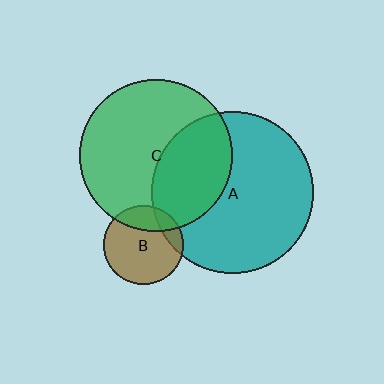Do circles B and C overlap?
Yes.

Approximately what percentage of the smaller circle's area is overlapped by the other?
Approximately 25%.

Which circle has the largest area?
Circle A (teal).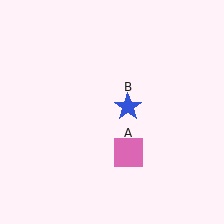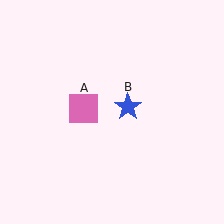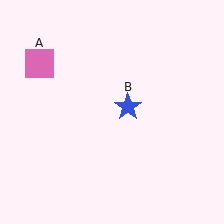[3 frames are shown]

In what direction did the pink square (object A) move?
The pink square (object A) moved up and to the left.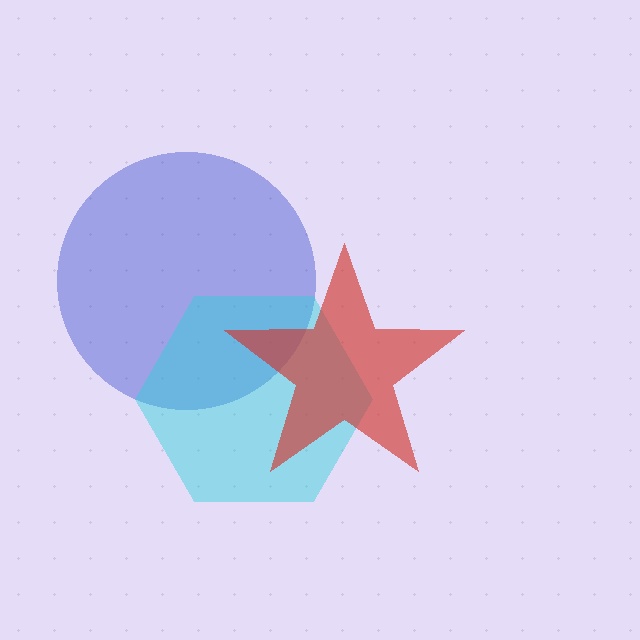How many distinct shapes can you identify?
There are 3 distinct shapes: a blue circle, a cyan hexagon, a red star.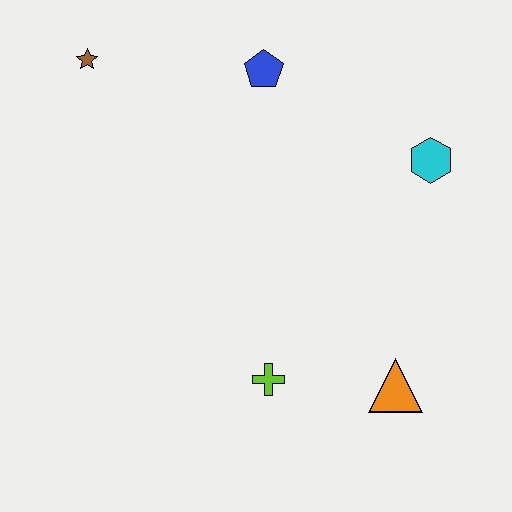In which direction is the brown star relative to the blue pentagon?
The brown star is to the left of the blue pentagon.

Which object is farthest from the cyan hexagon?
The brown star is farthest from the cyan hexagon.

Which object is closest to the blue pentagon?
The brown star is closest to the blue pentagon.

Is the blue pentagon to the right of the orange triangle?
No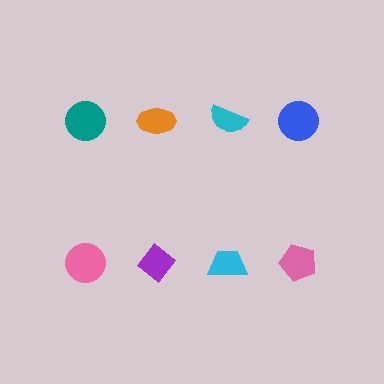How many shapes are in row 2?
4 shapes.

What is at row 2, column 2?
A purple diamond.